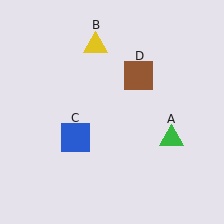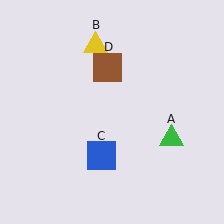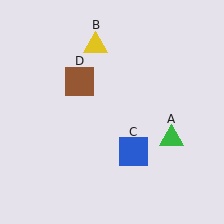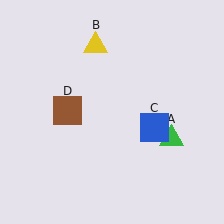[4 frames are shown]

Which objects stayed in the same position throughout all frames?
Green triangle (object A) and yellow triangle (object B) remained stationary.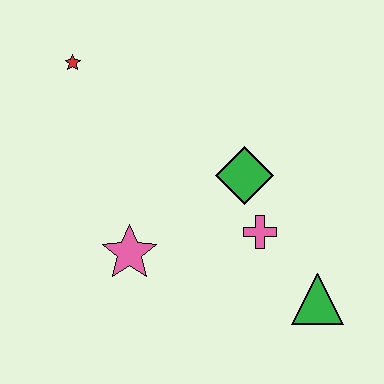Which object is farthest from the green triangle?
The red star is farthest from the green triangle.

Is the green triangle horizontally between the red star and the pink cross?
No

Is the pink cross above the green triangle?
Yes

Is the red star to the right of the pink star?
No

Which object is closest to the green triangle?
The pink cross is closest to the green triangle.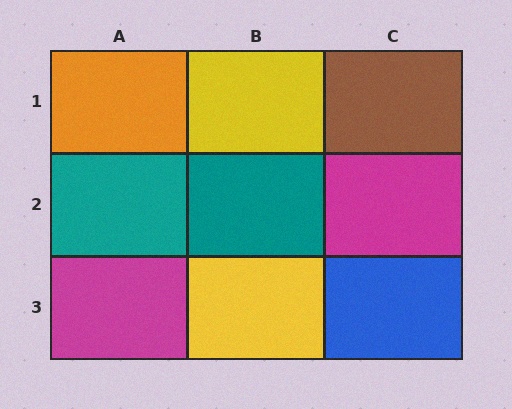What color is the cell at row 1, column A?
Orange.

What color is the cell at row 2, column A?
Teal.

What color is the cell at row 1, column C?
Brown.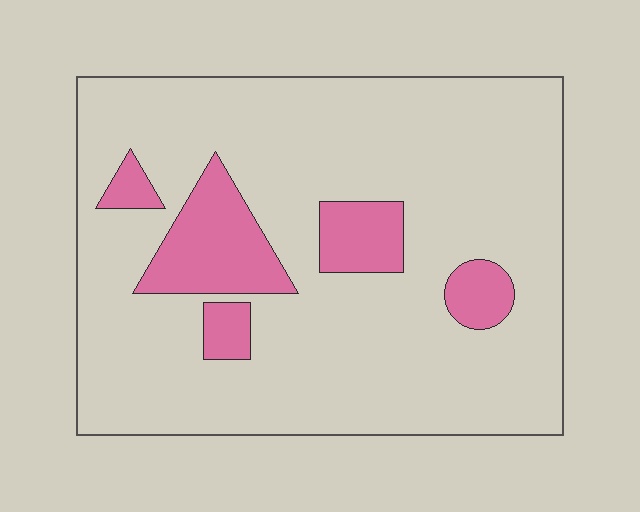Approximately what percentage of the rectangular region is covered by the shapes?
Approximately 15%.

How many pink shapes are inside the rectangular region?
5.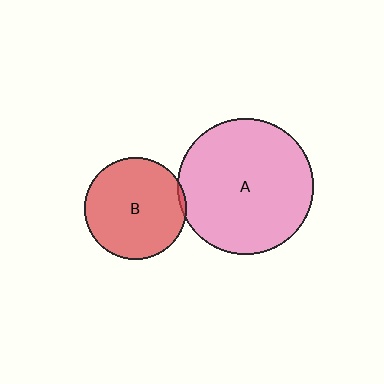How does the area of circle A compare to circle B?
Approximately 1.8 times.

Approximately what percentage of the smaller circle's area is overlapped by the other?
Approximately 5%.